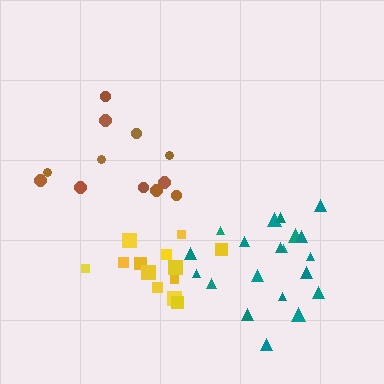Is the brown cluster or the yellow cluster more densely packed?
Yellow.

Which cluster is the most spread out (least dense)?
Brown.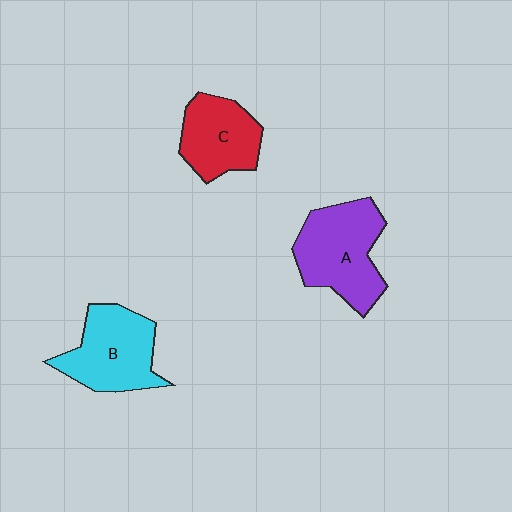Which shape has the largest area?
Shape A (purple).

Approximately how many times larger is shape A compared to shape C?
Approximately 1.4 times.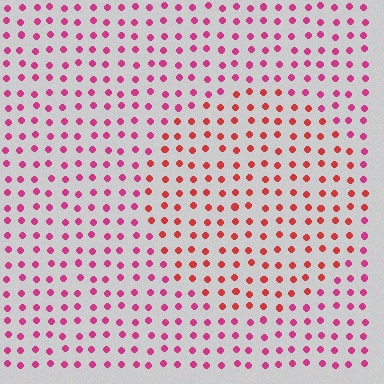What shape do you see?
I see a circle.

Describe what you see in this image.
The image is filled with small magenta elements in a uniform arrangement. A circle-shaped region is visible where the elements are tinted to a slightly different hue, forming a subtle color boundary.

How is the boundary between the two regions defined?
The boundary is defined purely by a slight shift in hue (about 31 degrees). Spacing, size, and orientation are identical on both sides.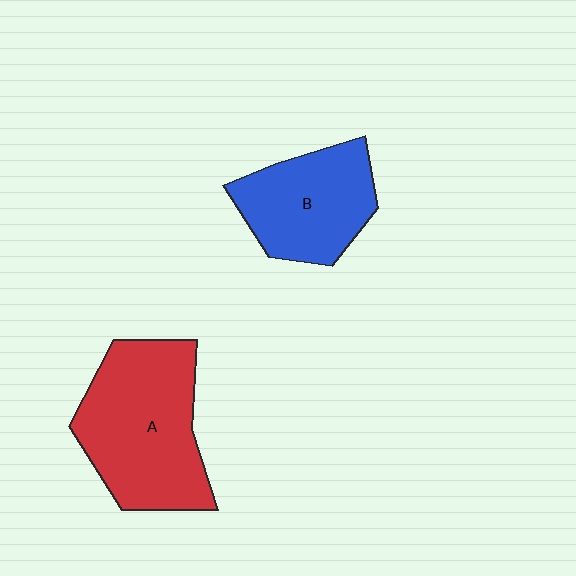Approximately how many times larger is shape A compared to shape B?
Approximately 1.4 times.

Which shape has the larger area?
Shape A (red).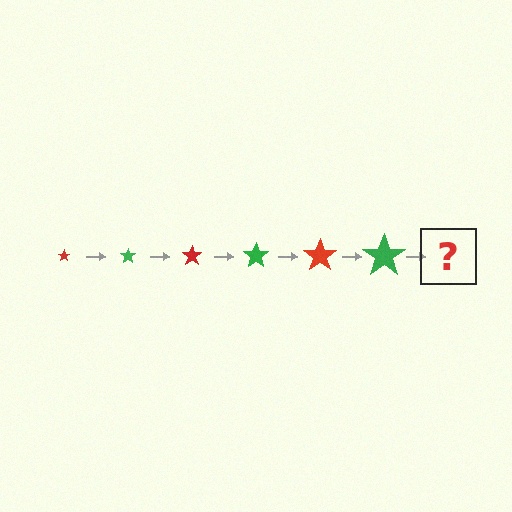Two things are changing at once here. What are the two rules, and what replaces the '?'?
The two rules are that the star grows larger each step and the color cycles through red and green. The '?' should be a red star, larger than the previous one.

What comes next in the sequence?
The next element should be a red star, larger than the previous one.